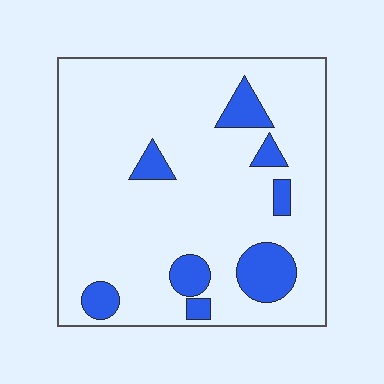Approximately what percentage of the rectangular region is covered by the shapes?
Approximately 15%.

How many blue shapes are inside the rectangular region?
8.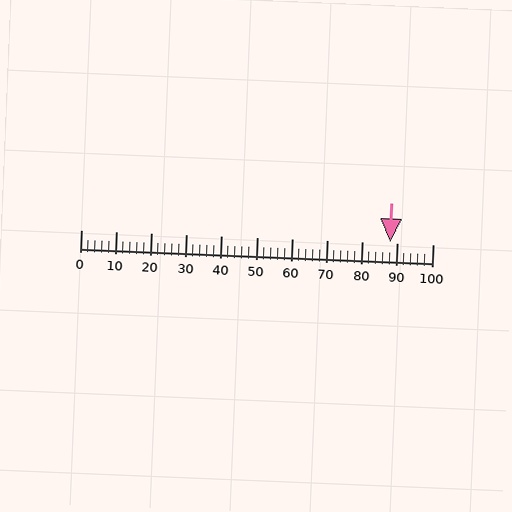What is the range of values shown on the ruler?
The ruler shows values from 0 to 100.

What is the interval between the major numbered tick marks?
The major tick marks are spaced 10 units apart.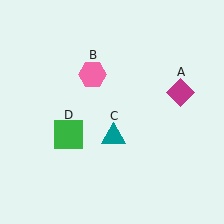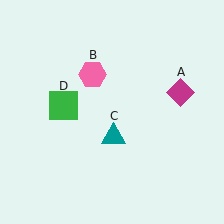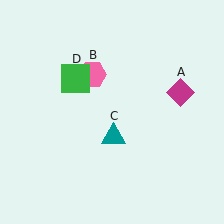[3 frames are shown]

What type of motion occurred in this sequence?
The green square (object D) rotated clockwise around the center of the scene.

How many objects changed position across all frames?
1 object changed position: green square (object D).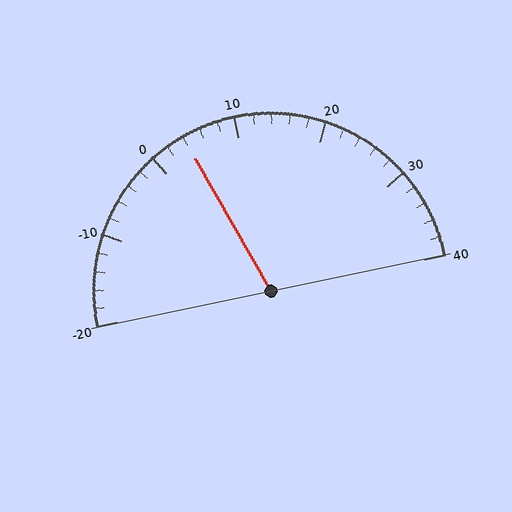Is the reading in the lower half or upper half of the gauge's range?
The reading is in the lower half of the range (-20 to 40).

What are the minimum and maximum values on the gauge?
The gauge ranges from -20 to 40.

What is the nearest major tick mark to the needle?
The nearest major tick mark is 0.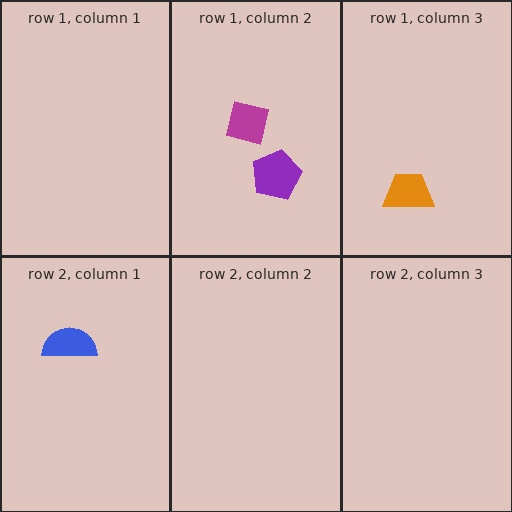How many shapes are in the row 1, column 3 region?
1.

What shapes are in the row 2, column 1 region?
The blue semicircle.